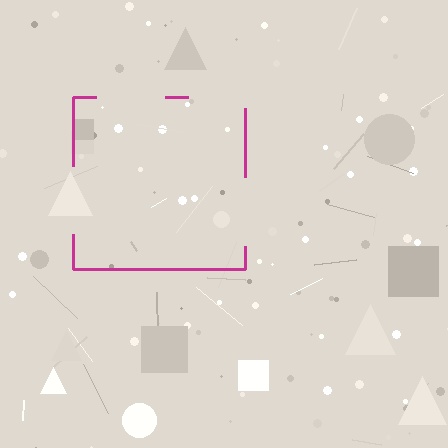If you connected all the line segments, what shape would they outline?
They would outline a square.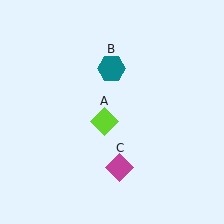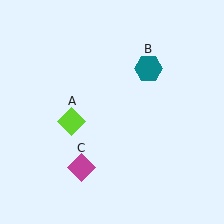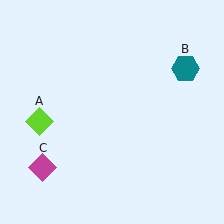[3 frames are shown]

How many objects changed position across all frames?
3 objects changed position: lime diamond (object A), teal hexagon (object B), magenta diamond (object C).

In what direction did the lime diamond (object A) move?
The lime diamond (object A) moved left.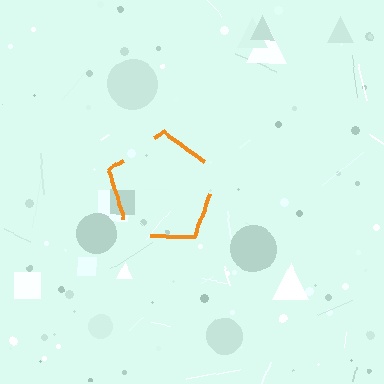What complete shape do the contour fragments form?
The contour fragments form a pentagon.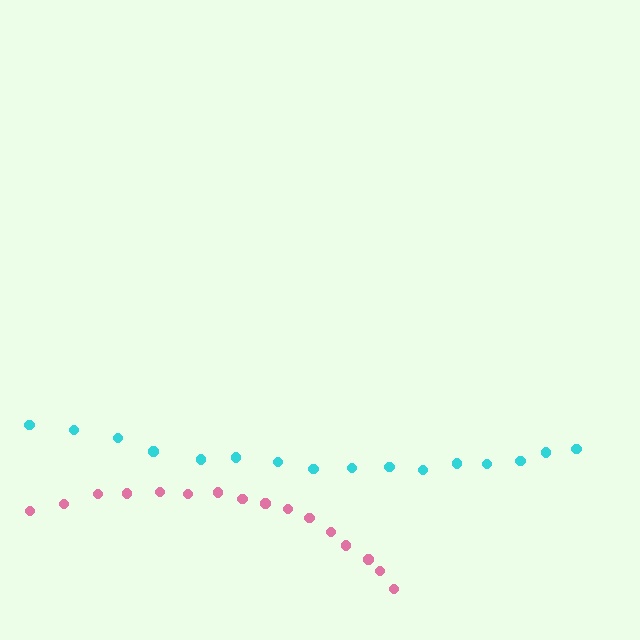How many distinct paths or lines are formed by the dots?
There are 2 distinct paths.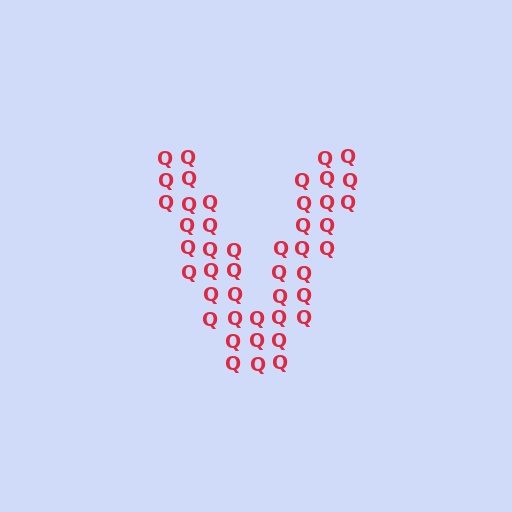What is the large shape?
The large shape is the letter V.